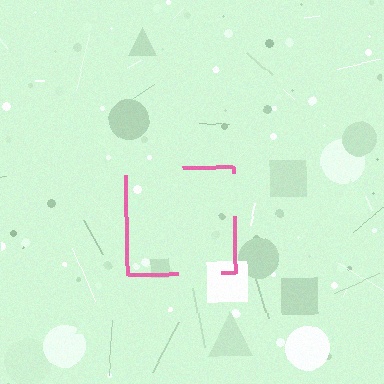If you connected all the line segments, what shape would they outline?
They would outline a square.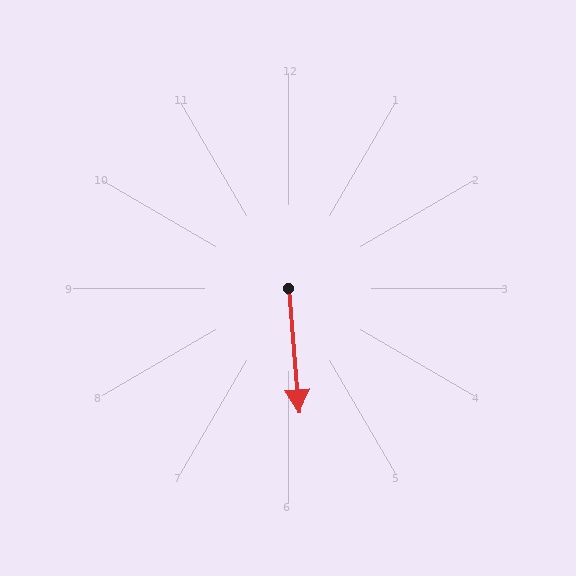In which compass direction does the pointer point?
South.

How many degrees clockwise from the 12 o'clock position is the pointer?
Approximately 175 degrees.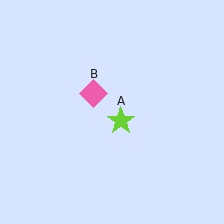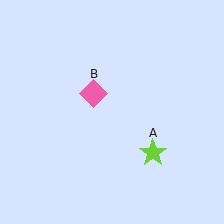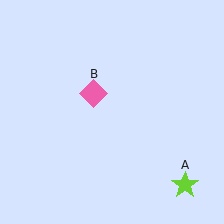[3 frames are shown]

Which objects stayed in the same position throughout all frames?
Pink diamond (object B) remained stationary.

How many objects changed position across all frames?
1 object changed position: lime star (object A).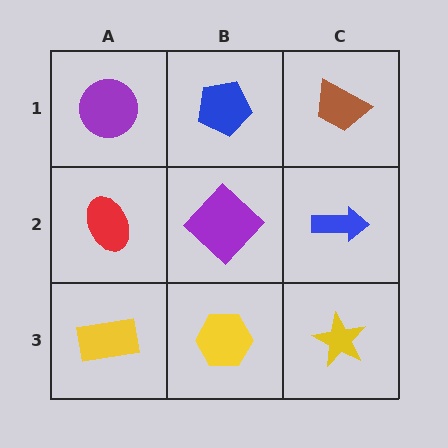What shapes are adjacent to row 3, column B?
A purple diamond (row 2, column B), a yellow rectangle (row 3, column A), a yellow star (row 3, column C).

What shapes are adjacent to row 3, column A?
A red ellipse (row 2, column A), a yellow hexagon (row 3, column B).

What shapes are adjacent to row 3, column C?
A blue arrow (row 2, column C), a yellow hexagon (row 3, column B).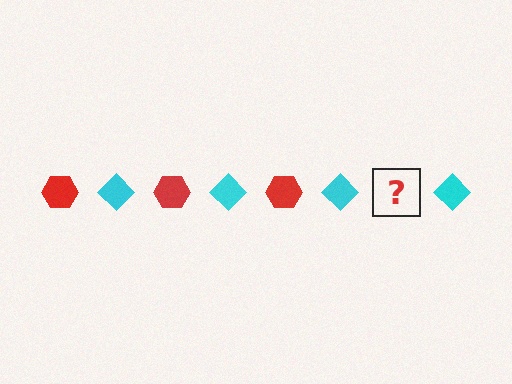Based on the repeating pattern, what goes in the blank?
The blank should be a red hexagon.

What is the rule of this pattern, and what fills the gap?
The rule is that the pattern alternates between red hexagon and cyan diamond. The gap should be filled with a red hexagon.